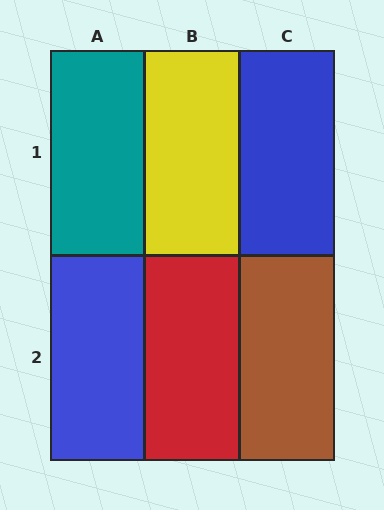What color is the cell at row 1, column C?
Blue.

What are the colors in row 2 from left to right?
Blue, red, brown.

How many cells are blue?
2 cells are blue.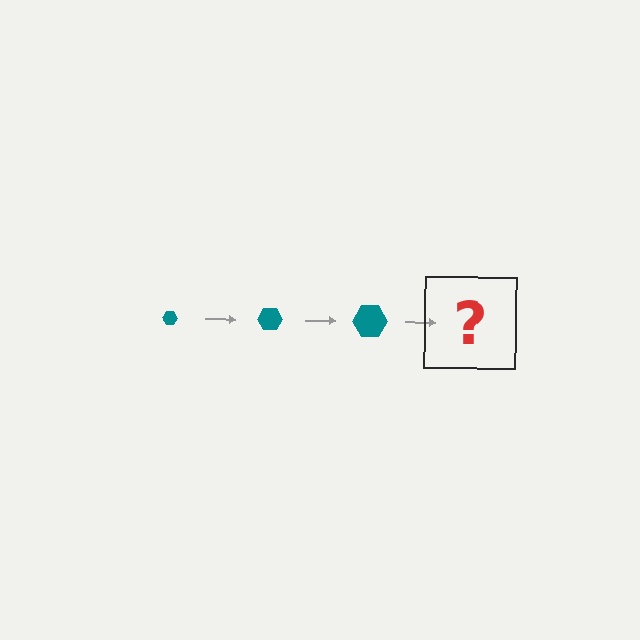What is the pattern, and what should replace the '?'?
The pattern is that the hexagon gets progressively larger each step. The '?' should be a teal hexagon, larger than the previous one.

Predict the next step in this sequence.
The next step is a teal hexagon, larger than the previous one.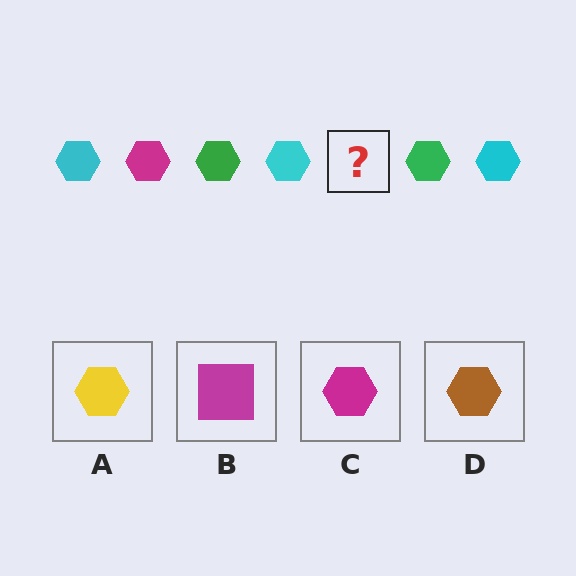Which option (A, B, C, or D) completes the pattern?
C.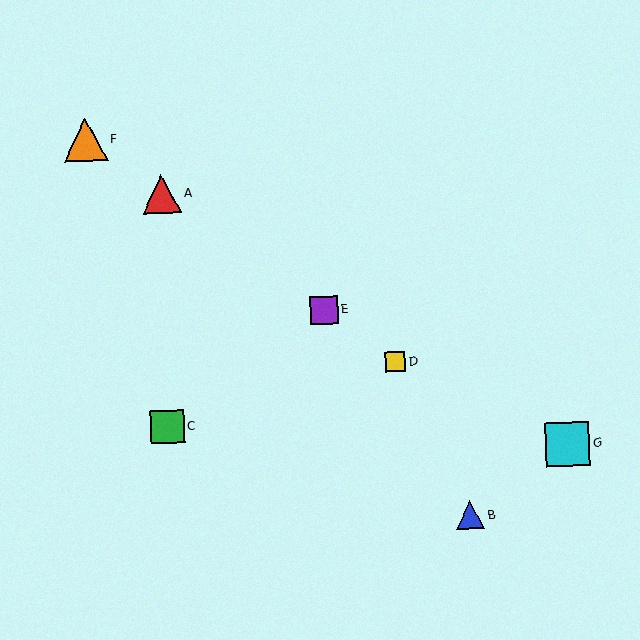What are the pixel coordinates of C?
Object C is at (167, 427).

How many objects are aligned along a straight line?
4 objects (A, D, E, F) are aligned along a straight line.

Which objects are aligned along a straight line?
Objects A, D, E, F are aligned along a straight line.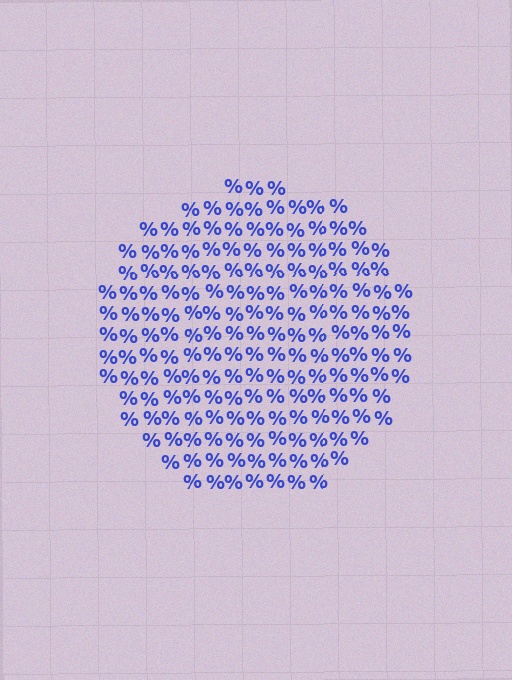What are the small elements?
The small elements are percent signs.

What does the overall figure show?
The overall figure shows a circle.